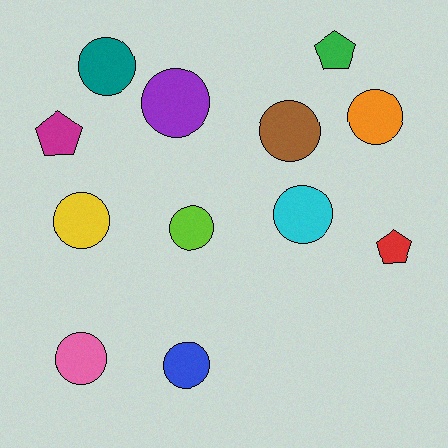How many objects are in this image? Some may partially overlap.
There are 12 objects.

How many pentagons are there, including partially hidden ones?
There are 3 pentagons.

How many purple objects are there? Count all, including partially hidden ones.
There is 1 purple object.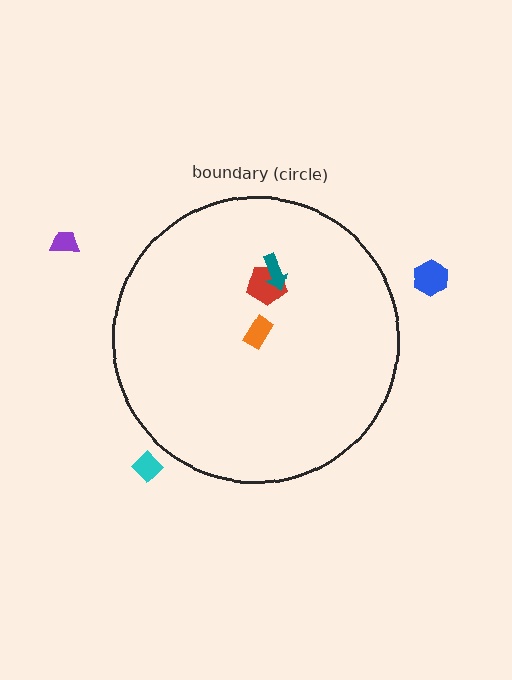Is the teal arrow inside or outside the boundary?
Inside.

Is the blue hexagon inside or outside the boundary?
Outside.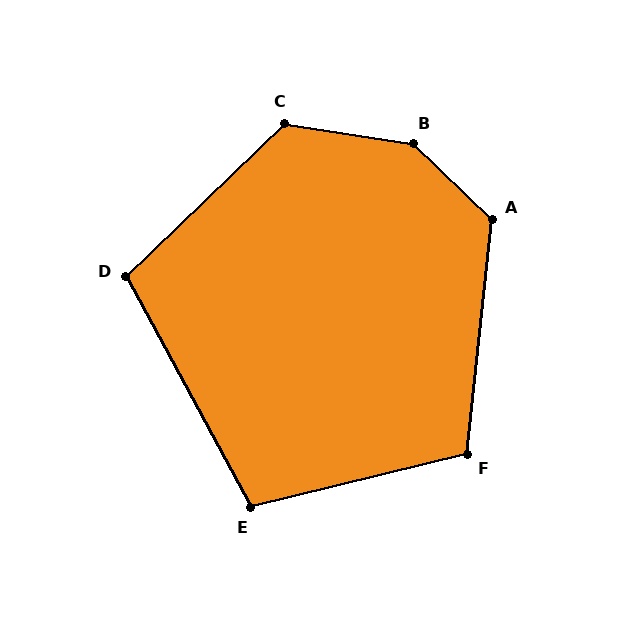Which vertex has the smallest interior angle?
E, at approximately 105 degrees.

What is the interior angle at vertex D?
Approximately 105 degrees (obtuse).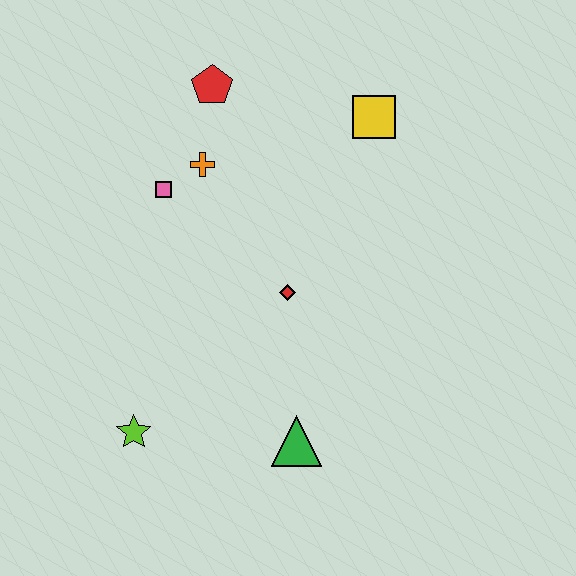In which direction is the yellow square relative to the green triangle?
The yellow square is above the green triangle.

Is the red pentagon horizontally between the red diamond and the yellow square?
No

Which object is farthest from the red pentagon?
The green triangle is farthest from the red pentagon.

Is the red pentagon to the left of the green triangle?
Yes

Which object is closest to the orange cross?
The pink square is closest to the orange cross.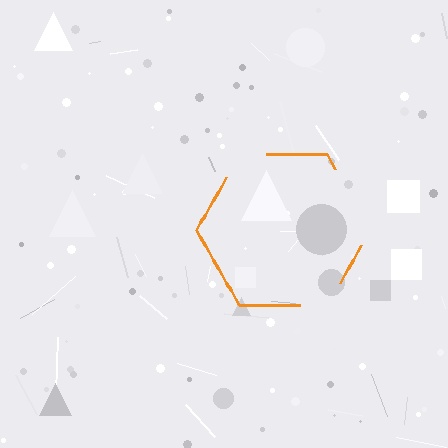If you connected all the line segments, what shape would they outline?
They would outline a hexagon.